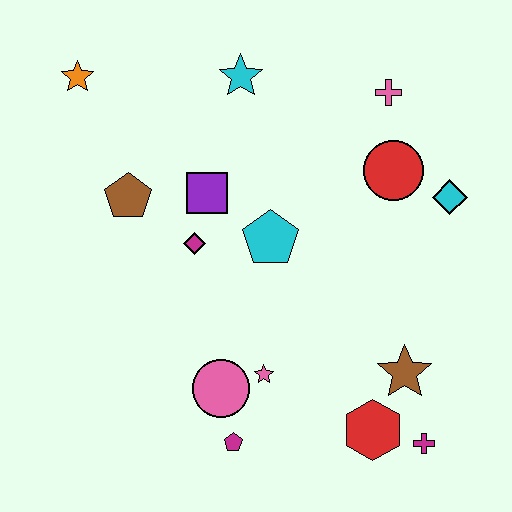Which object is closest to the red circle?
The cyan diamond is closest to the red circle.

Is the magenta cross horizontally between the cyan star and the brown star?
No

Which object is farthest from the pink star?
The orange star is farthest from the pink star.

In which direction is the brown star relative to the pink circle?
The brown star is to the right of the pink circle.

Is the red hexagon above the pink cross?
No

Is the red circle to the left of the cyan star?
No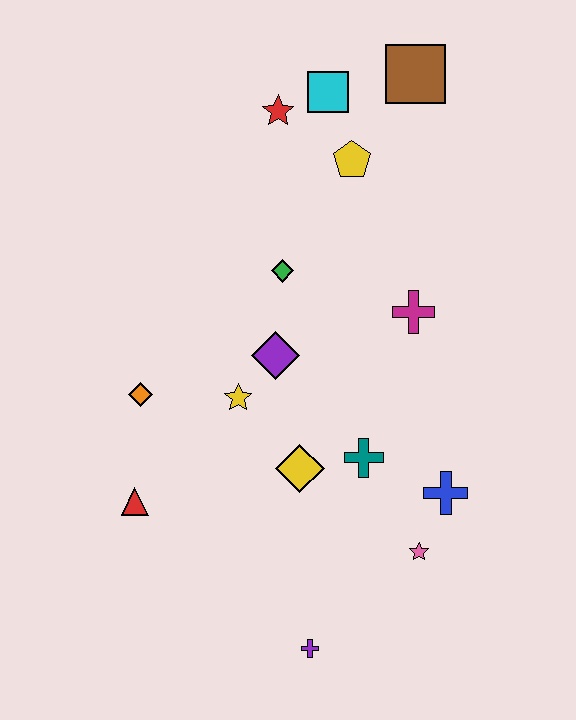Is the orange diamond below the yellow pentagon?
Yes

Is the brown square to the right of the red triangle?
Yes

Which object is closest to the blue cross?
The pink star is closest to the blue cross.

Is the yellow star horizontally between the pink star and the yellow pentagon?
No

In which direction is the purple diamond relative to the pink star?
The purple diamond is above the pink star.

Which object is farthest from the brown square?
The purple cross is farthest from the brown square.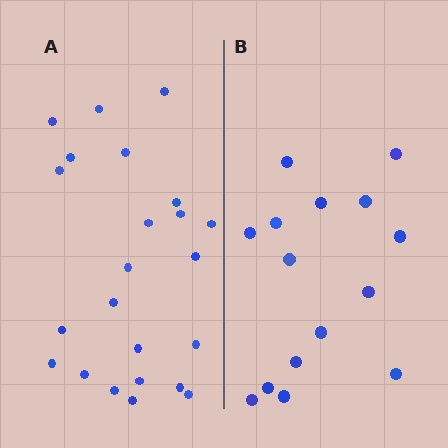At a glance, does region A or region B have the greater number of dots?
Region A (the left region) has more dots.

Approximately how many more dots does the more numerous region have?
Region A has roughly 8 or so more dots than region B.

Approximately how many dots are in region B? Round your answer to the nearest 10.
About 20 dots. (The exact count is 15, which rounds to 20.)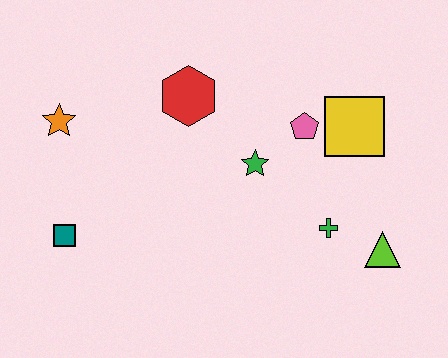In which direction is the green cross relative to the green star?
The green cross is to the right of the green star.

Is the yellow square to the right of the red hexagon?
Yes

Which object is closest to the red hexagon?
The green star is closest to the red hexagon.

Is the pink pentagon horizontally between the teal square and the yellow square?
Yes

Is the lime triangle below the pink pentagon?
Yes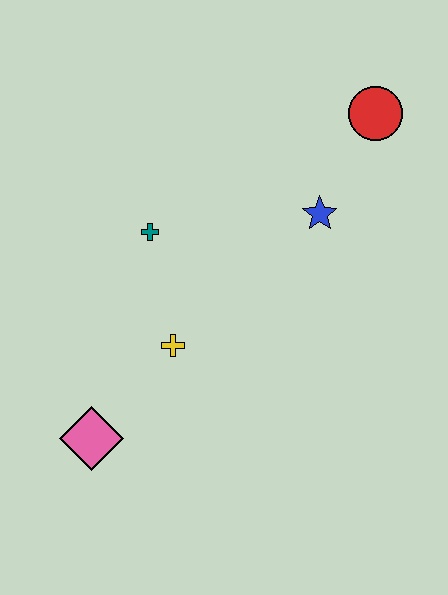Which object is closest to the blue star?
The red circle is closest to the blue star.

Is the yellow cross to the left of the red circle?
Yes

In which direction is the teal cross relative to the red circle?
The teal cross is to the left of the red circle.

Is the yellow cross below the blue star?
Yes